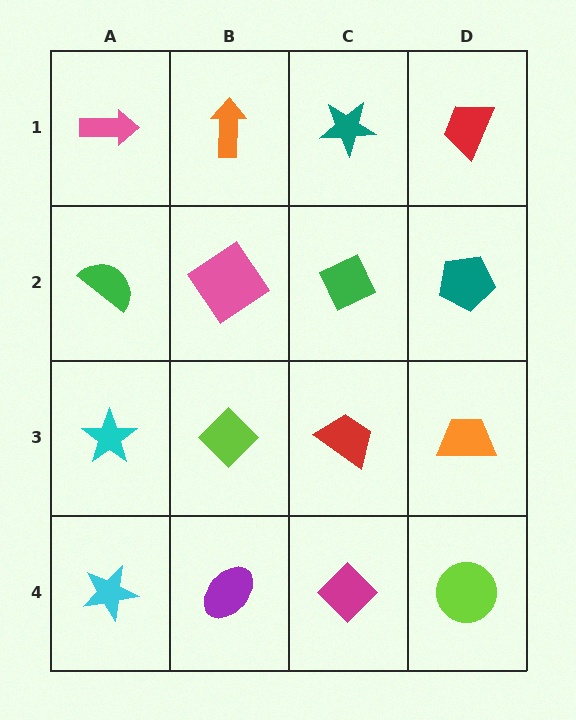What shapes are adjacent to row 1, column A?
A green semicircle (row 2, column A), an orange arrow (row 1, column B).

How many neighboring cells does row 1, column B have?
3.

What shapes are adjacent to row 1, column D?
A teal pentagon (row 2, column D), a teal star (row 1, column C).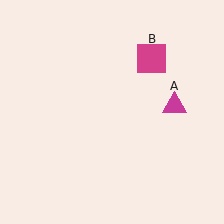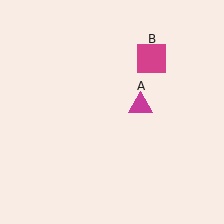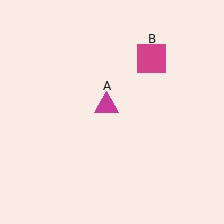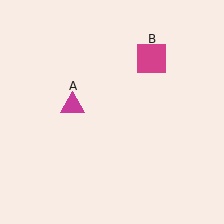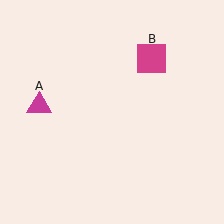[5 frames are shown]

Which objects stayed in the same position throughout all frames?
Magenta square (object B) remained stationary.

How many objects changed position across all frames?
1 object changed position: magenta triangle (object A).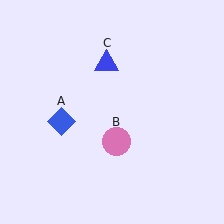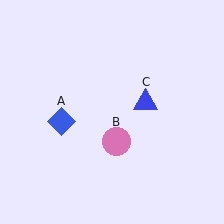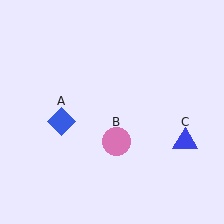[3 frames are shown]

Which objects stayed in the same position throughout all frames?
Blue diamond (object A) and pink circle (object B) remained stationary.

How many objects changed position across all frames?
1 object changed position: blue triangle (object C).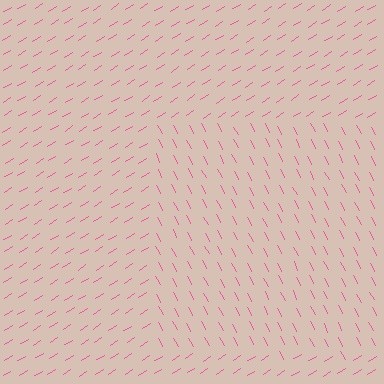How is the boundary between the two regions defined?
The boundary is defined purely by a change in line orientation (approximately 85 degrees difference). All lines are the same color and thickness.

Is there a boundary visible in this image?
Yes, there is a texture boundary formed by a change in line orientation.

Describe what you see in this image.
The image is filled with small pink line segments. A rectangle region in the image has lines oriented differently from the surrounding lines, creating a visible texture boundary.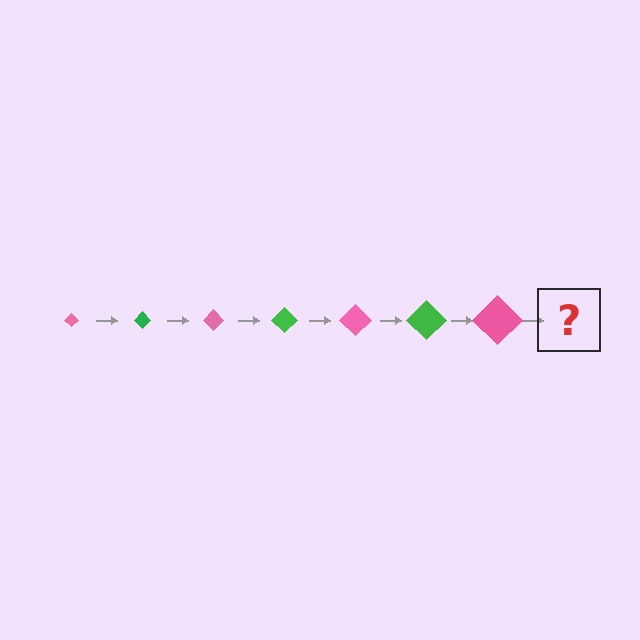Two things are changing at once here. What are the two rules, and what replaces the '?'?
The two rules are that the diamond grows larger each step and the color cycles through pink and green. The '?' should be a green diamond, larger than the previous one.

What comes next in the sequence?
The next element should be a green diamond, larger than the previous one.